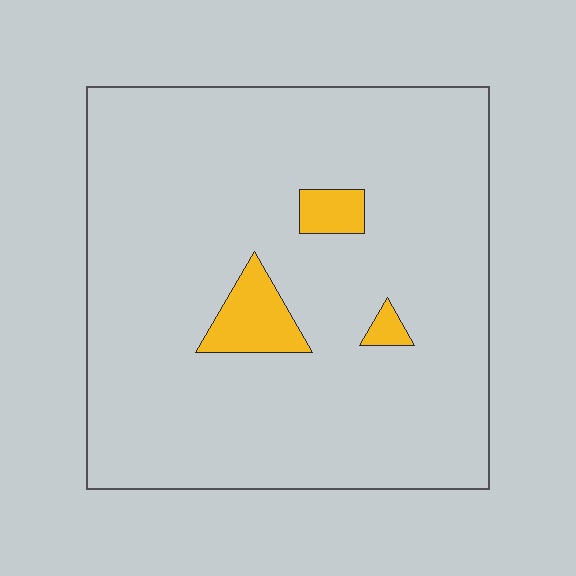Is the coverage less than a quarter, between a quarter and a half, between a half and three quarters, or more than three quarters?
Less than a quarter.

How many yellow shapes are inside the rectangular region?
3.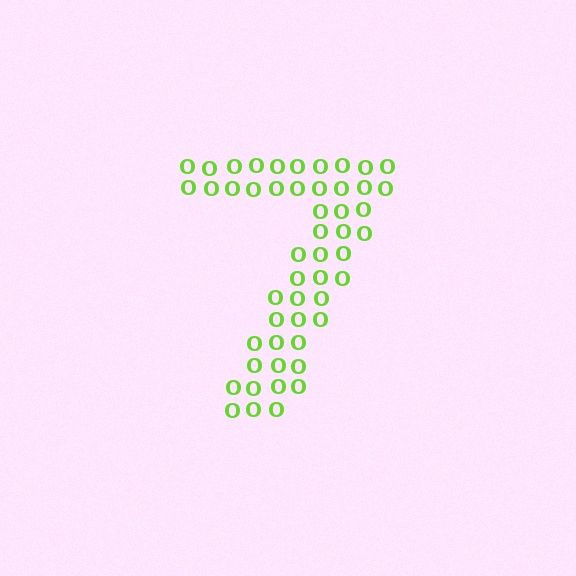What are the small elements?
The small elements are letter O's.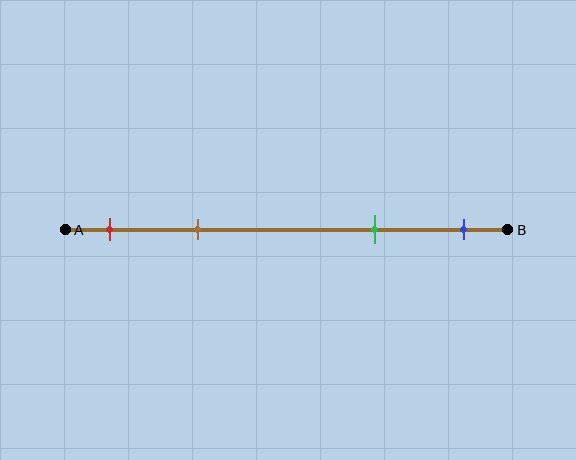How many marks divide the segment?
There are 4 marks dividing the segment.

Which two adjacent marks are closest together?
The red and brown marks are the closest adjacent pair.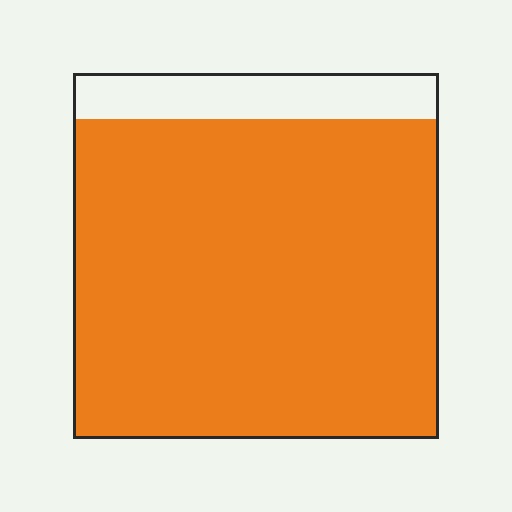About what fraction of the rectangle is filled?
About seven eighths (7/8).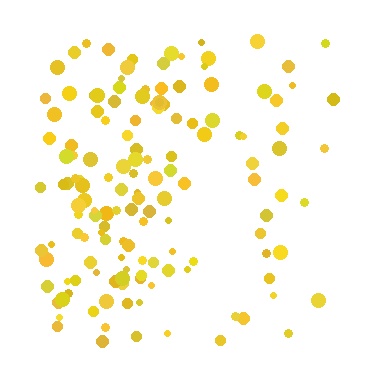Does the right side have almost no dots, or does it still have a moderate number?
Still a moderate number, just noticeably fewer than the left.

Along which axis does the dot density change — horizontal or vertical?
Horizontal.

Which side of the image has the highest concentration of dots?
The left.